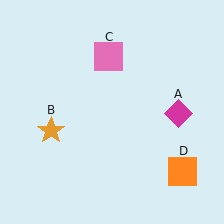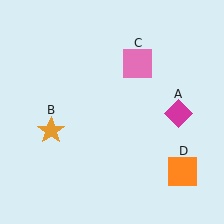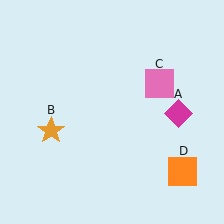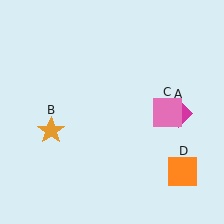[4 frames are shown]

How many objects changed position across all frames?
1 object changed position: pink square (object C).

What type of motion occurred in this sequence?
The pink square (object C) rotated clockwise around the center of the scene.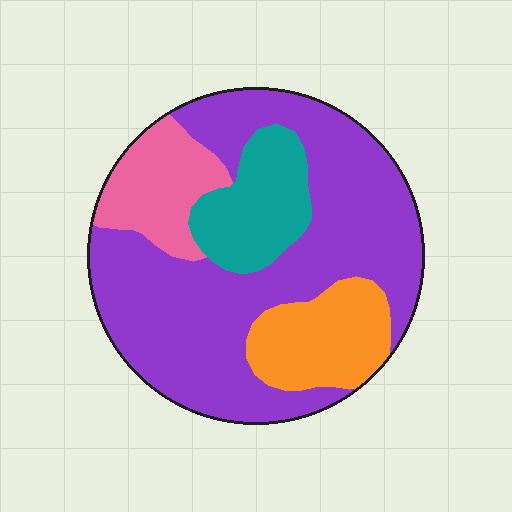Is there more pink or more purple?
Purple.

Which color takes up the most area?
Purple, at roughly 60%.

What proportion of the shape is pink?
Pink takes up about one eighth (1/8) of the shape.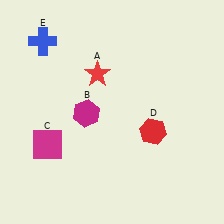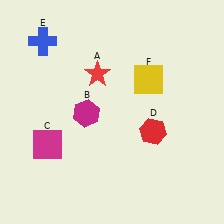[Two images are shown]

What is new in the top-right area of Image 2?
A yellow square (F) was added in the top-right area of Image 2.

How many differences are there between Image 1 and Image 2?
There is 1 difference between the two images.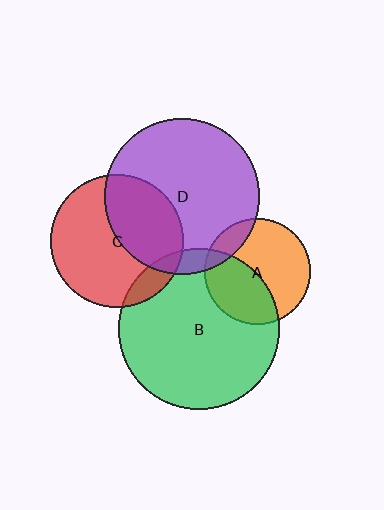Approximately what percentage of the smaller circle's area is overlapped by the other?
Approximately 10%.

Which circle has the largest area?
Circle B (green).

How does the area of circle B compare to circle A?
Approximately 2.3 times.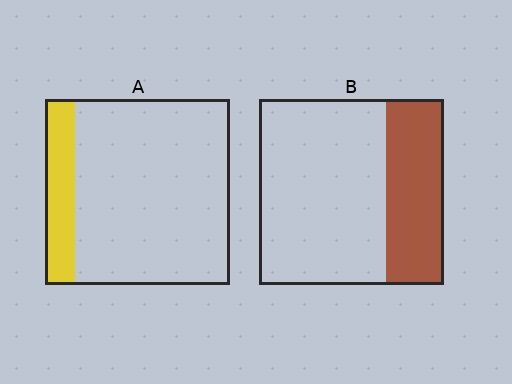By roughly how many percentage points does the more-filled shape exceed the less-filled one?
By roughly 15 percentage points (B over A).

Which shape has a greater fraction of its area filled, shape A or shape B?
Shape B.